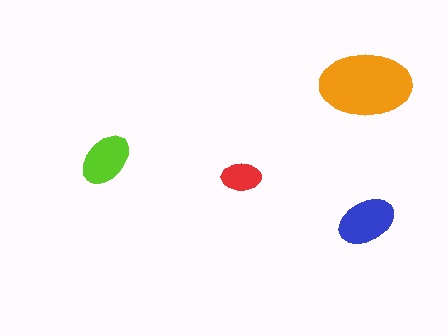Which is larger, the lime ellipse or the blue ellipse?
The blue one.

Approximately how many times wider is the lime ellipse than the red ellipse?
About 1.5 times wider.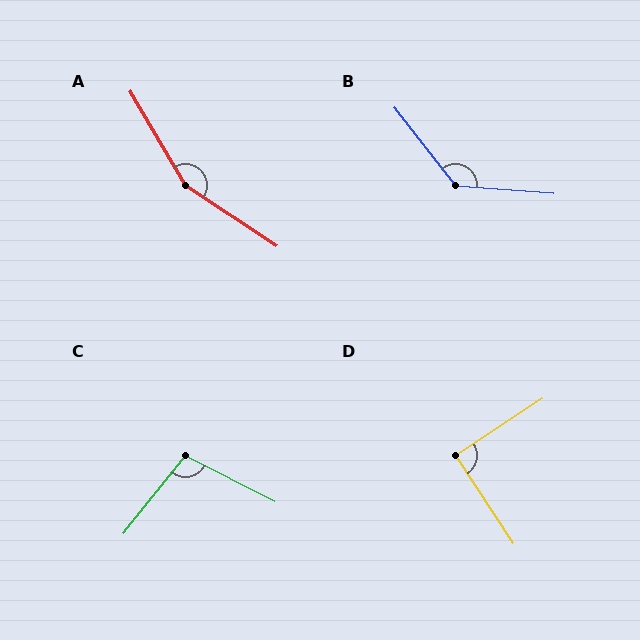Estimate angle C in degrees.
Approximately 102 degrees.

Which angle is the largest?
A, at approximately 154 degrees.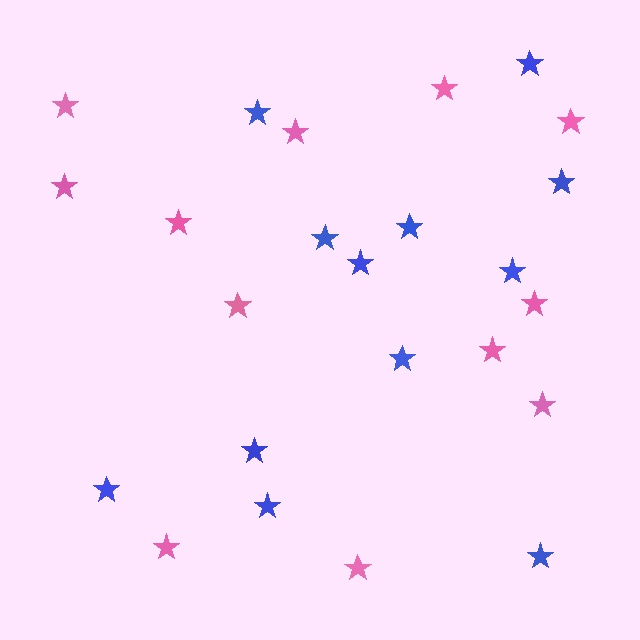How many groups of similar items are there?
There are 2 groups: one group of blue stars (12) and one group of pink stars (12).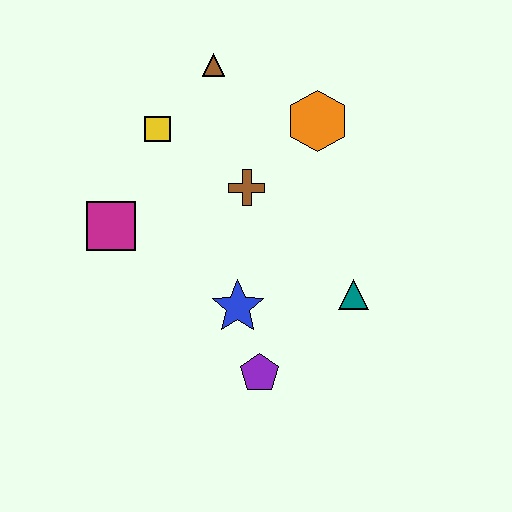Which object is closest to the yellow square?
The brown triangle is closest to the yellow square.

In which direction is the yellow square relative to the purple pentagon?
The yellow square is above the purple pentagon.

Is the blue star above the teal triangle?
No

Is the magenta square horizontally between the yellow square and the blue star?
No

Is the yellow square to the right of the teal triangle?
No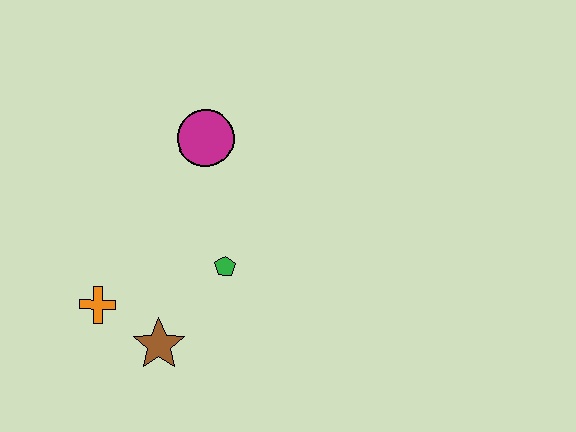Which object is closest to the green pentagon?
The brown star is closest to the green pentagon.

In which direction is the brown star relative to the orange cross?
The brown star is to the right of the orange cross.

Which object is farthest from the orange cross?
The magenta circle is farthest from the orange cross.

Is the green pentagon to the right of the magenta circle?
Yes